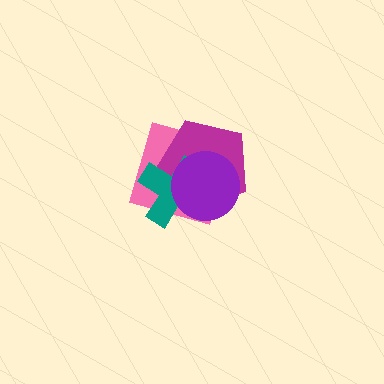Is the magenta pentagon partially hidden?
Yes, it is partially covered by another shape.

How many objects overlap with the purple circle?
3 objects overlap with the purple circle.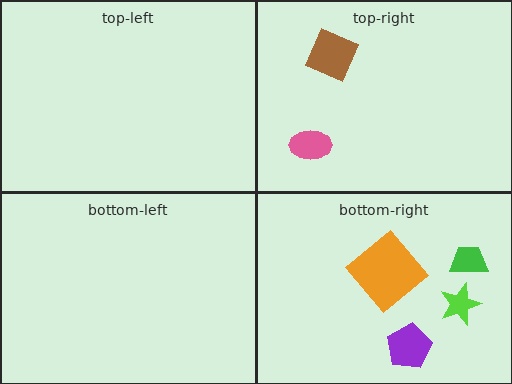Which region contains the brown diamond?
The top-right region.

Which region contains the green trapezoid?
The bottom-right region.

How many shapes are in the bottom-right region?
4.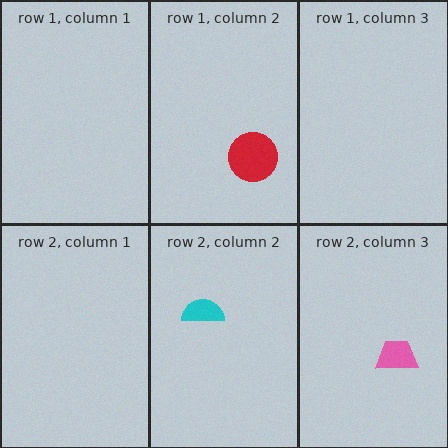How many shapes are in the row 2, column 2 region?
1.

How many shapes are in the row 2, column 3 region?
1.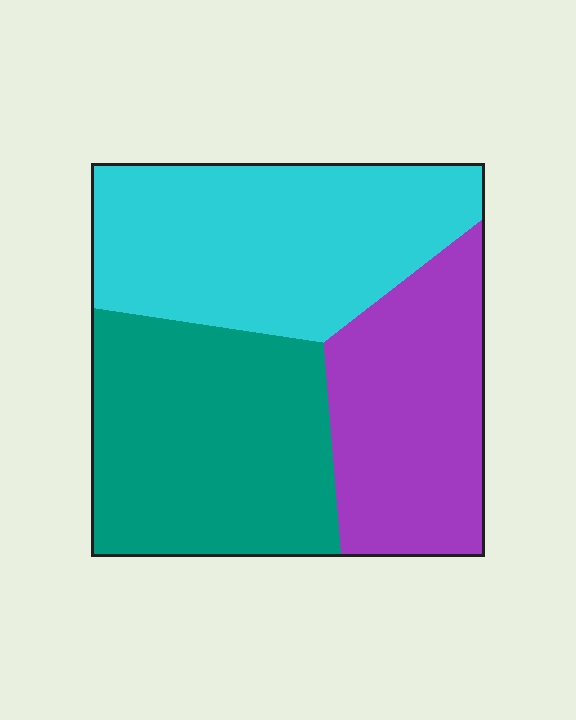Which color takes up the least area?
Purple, at roughly 30%.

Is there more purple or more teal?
Teal.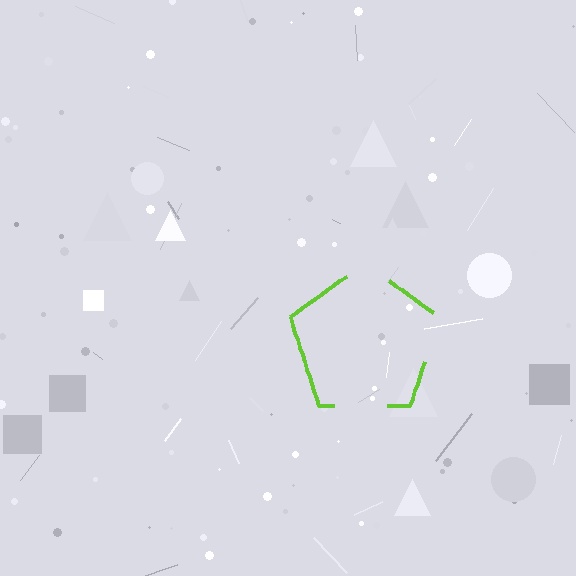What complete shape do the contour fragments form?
The contour fragments form a pentagon.